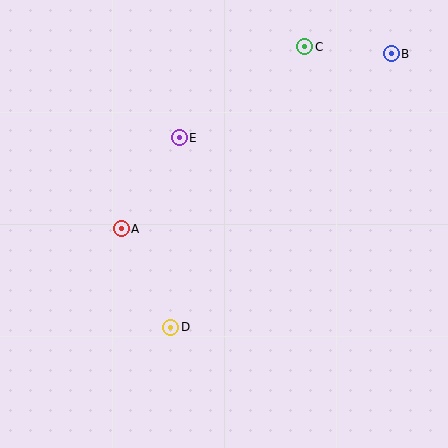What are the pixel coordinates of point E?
Point E is at (179, 138).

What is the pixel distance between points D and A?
The distance between D and A is 110 pixels.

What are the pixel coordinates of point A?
Point A is at (121, 229).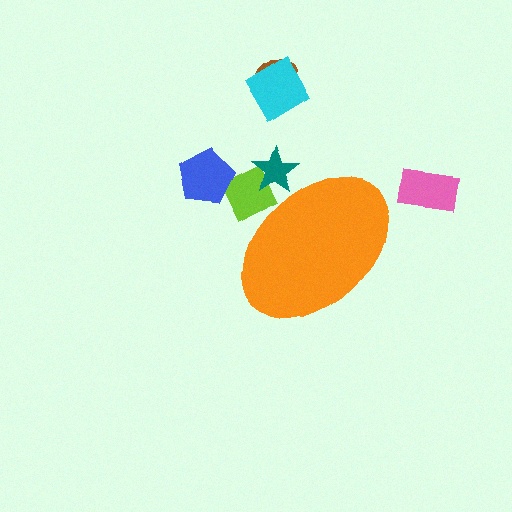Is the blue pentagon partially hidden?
No, the blue pentagon is fully visible.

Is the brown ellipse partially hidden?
No, the brown ellipse is fully visible.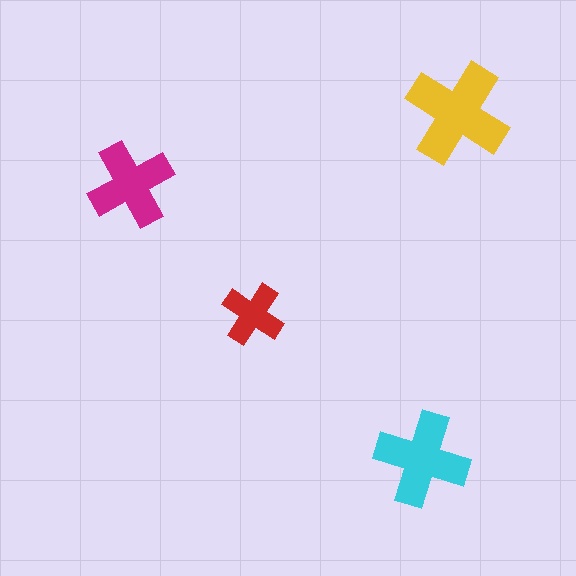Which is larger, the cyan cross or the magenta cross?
The cyan one.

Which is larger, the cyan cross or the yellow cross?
The yellow one.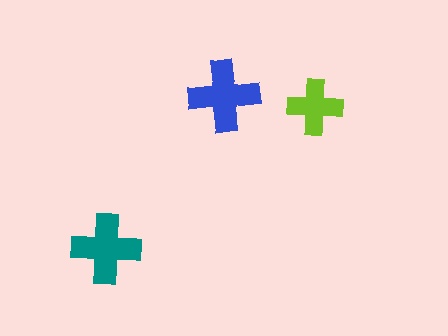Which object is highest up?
The blue cross is topmost.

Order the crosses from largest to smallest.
the blue one, the teal one, the lime one.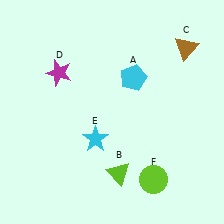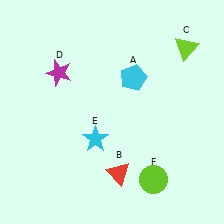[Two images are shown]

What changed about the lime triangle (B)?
In Image 1, B is lime. In Image 2, it changed to red.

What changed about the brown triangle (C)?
In Image 1, C is brown. In Image 2, it changed to lime.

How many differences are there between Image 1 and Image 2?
There are 2 differences between the two images.